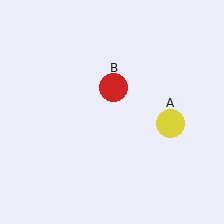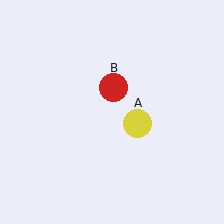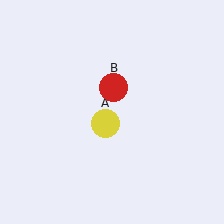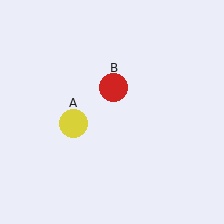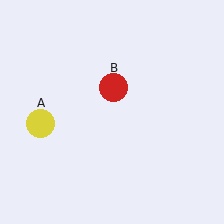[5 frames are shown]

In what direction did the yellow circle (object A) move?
The yellow circle (object A) moved left.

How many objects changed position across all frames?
1 object changed position: yellow circle (object A).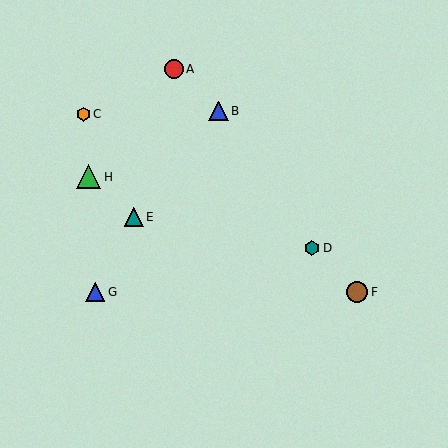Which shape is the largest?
The green triangle (labeled H) is the largest.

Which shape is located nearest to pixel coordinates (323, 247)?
The teal hexagon (labeled D) at (312, 248) is nearest to that location.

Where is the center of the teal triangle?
The center of the teal triangle is at (134, 217).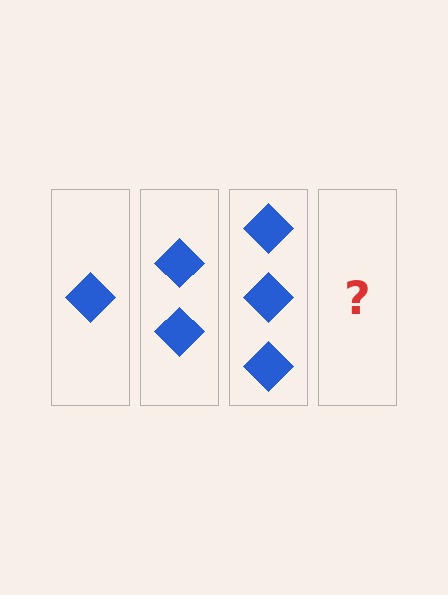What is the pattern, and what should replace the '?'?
The pattern is that each step adds one more diamond. The '?' should be 4 diamonds.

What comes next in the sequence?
The next element should be 4 diamonds.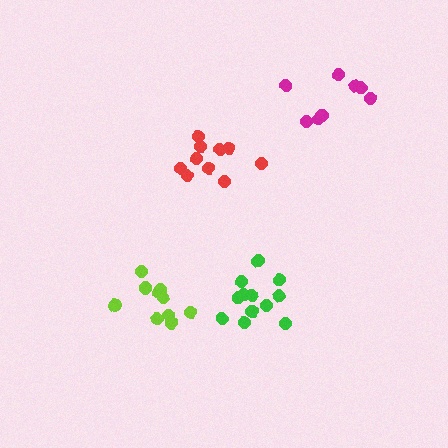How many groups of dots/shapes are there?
There are 4 groups.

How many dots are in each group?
Group 1: 10 dots, Group 2: 10 dots, Group 3: 8 dots, Group 4: 12 dots (40 total).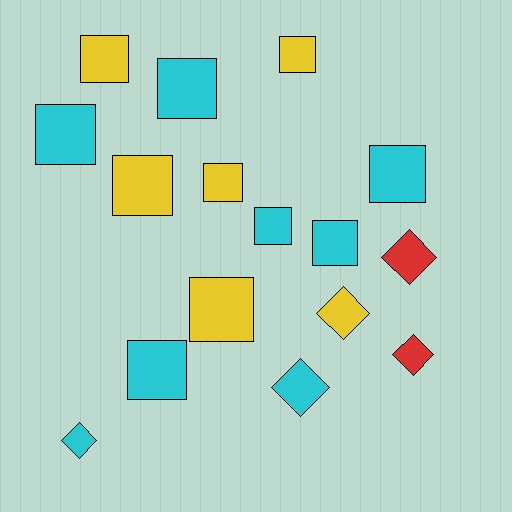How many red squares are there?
There are no red squares.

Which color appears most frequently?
Cyan, with 8 objects.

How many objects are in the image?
There are 16 objects.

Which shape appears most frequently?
Square, with 11 objects.